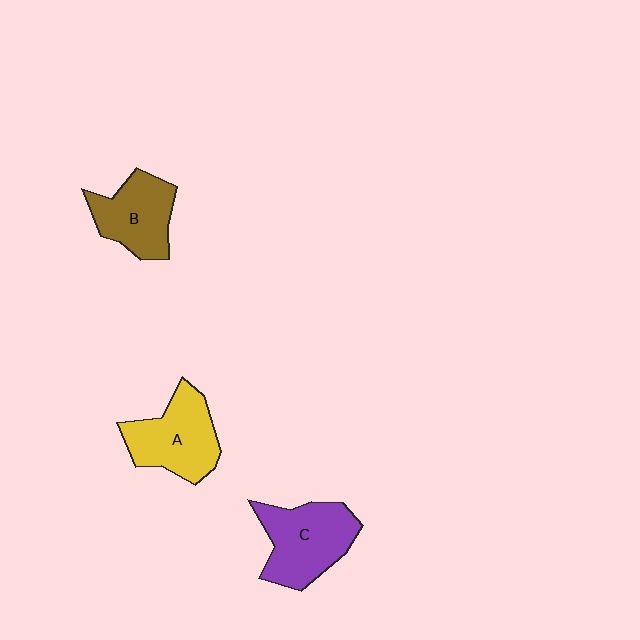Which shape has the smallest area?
Shape B (brown).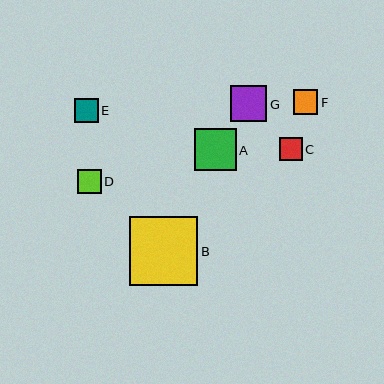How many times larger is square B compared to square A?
Square B is approximately 1.6 times the size of square A.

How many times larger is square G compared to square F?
Square G is approximately 1.5 times the size of square F.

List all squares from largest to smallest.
From largest to smallest: B, A, G, F, E, D, C.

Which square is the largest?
Square B is the largest with a size of approximately 68 pixels.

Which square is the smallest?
Square C is the smallest with a size of approximately 23 pixels.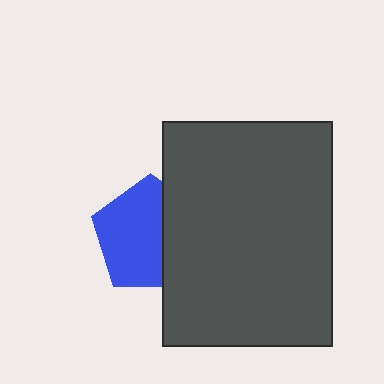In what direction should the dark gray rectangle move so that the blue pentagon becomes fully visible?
The dark gray rectangle should move right. That is the shortest direction to clear the overlap and leave the blue pentagon fully visible.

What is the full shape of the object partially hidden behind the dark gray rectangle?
The partially hidden object is a blue pentagon.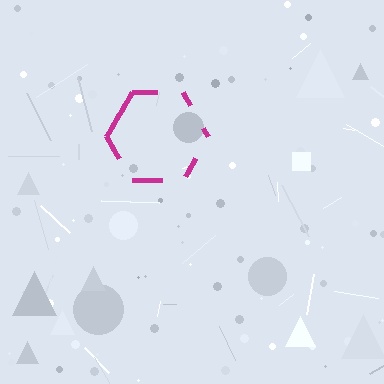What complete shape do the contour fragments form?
The contour fragments form a hexagon.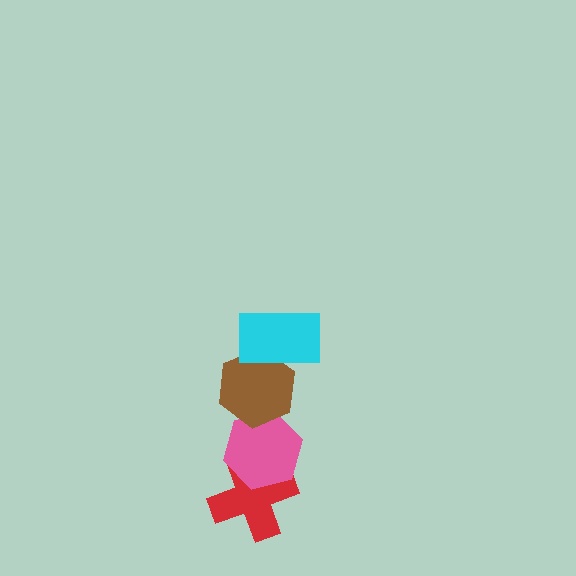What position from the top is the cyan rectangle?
The cyan rectangle is 1st from the top.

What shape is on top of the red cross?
The pink hexagon is on top of the red cross.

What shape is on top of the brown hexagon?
The cyan rectangle is on top of the brown hexagon.